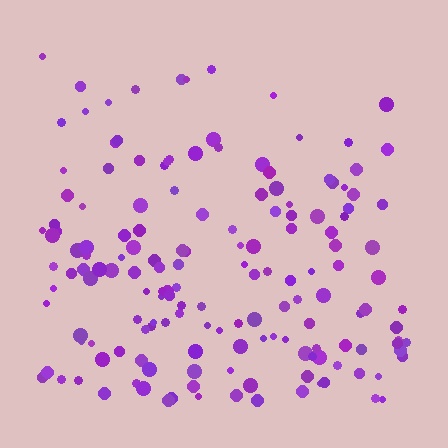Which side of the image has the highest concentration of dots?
The bottom.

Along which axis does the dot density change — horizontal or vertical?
Vertical.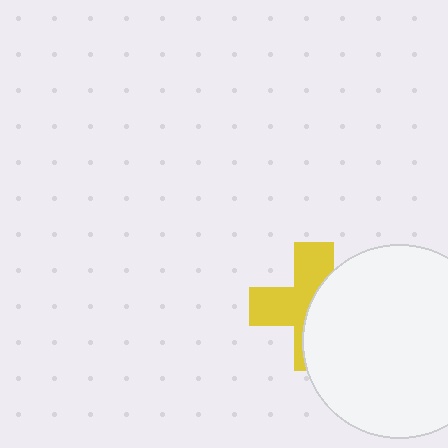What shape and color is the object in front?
The object in front is a white circle.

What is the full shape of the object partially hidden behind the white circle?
The partially hidden object is a yellow cross.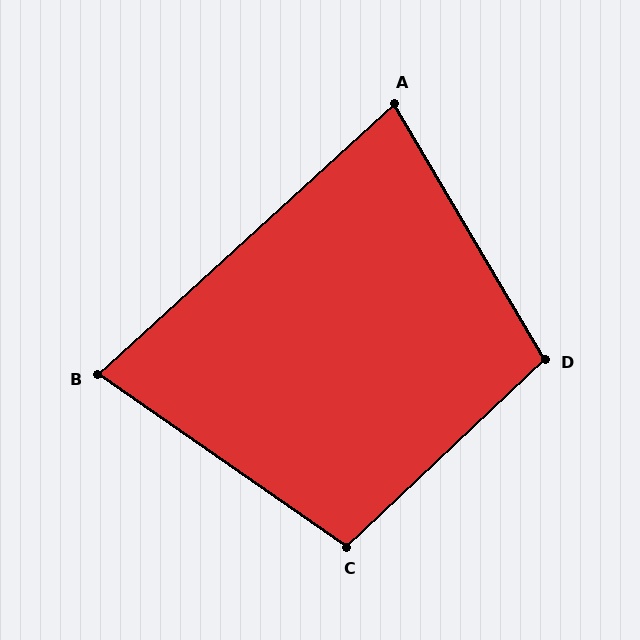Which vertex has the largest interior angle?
D, at approximately 103 degrees.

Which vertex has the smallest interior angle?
B, at approximately 77 degrees.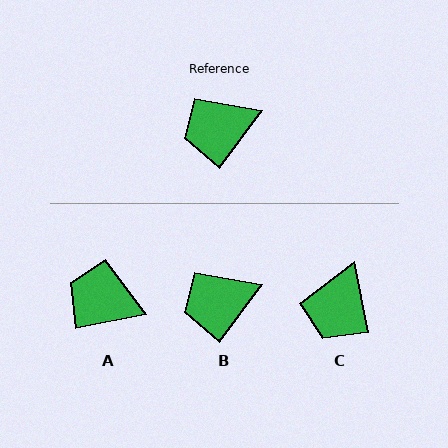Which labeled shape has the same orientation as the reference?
B.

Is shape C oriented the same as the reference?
No, it is off by about 48 degrees.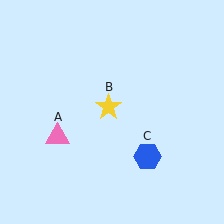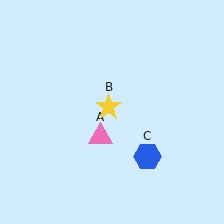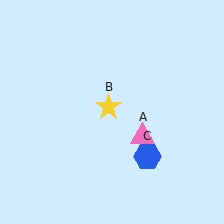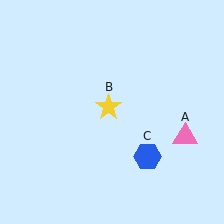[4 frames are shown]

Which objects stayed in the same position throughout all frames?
Yellow star (object B) and blue hexagon (object C) remained stationary.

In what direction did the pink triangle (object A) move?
The pink triangle (object A) moved right.